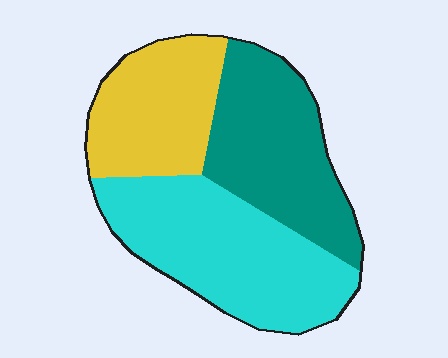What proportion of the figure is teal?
Teal covers 33% of the figure.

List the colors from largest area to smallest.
From largest to smallest: cyan, teal, yellow.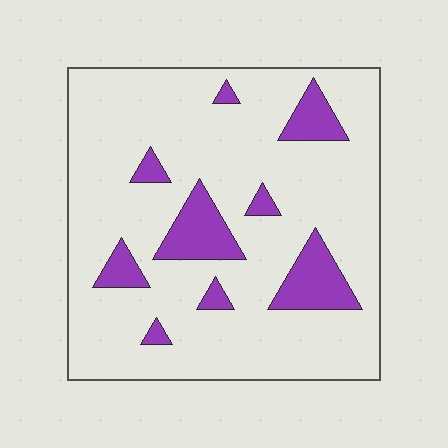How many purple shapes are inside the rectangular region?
9.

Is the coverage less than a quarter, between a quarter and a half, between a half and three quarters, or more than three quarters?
Less than a quarter.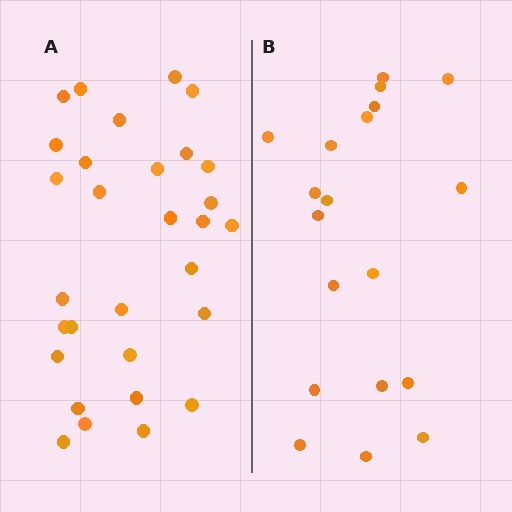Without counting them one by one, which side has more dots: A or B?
Region A (the left region) has more dots.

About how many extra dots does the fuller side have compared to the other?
Region A has roughly 12 or so more dots than region B.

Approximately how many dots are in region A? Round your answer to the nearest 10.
About 30 dots.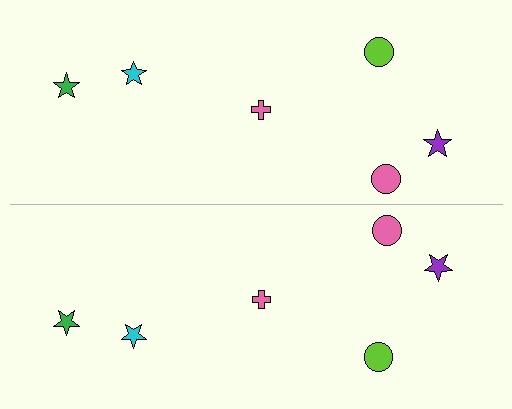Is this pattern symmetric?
Yes, this pattern has bilateral (reflection) symmetry.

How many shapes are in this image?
There are 12 shapes in this image.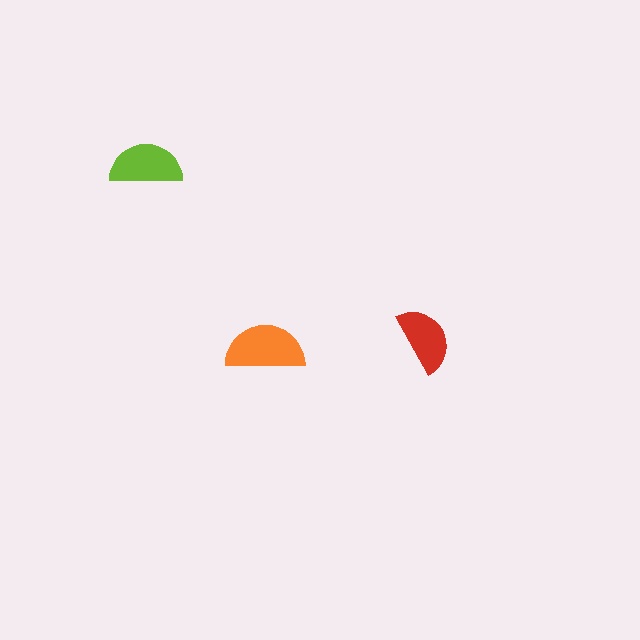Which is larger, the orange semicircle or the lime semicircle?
The orange one.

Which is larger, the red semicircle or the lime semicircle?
The lime one.